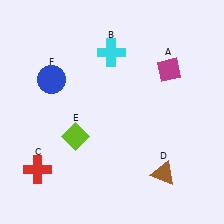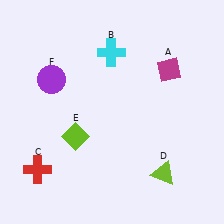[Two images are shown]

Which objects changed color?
D changed from brown to lime. F changed from blue to purple.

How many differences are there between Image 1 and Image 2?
There are 2 differences between the two images.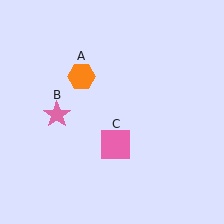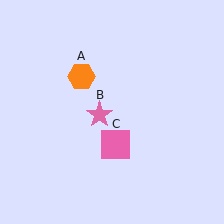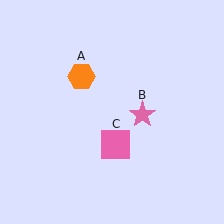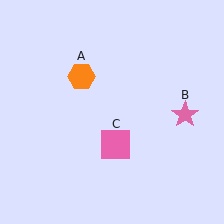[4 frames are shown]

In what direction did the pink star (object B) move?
The pink star (object B) moved right.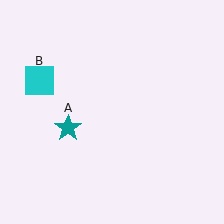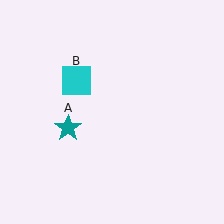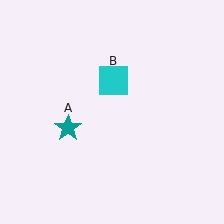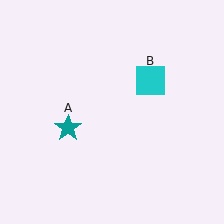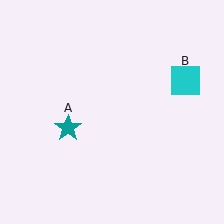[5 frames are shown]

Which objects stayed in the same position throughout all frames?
Teal star (object A) remained stationary.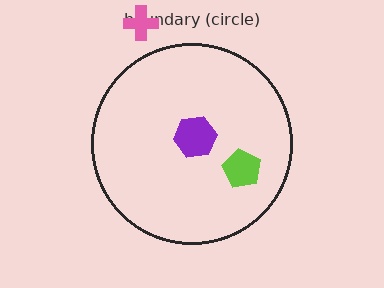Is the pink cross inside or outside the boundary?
Outside.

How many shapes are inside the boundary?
2 inside, 1 outside.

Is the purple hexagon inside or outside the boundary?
Inside.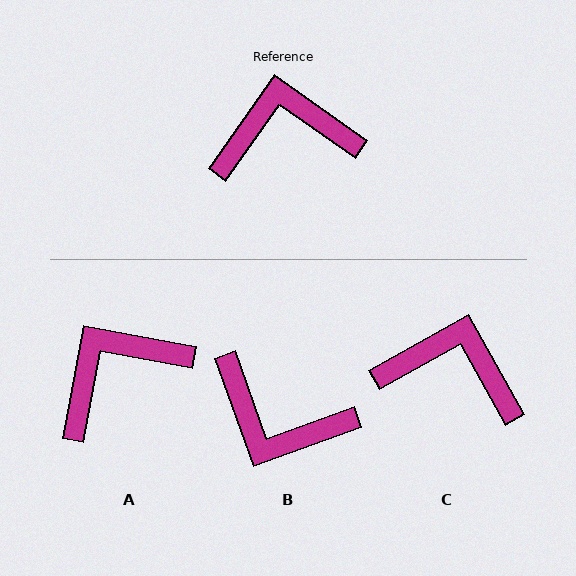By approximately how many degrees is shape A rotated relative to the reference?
Approximately 25 degrees counter-clockwise.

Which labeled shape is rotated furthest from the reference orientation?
B, about 145 degrees away.